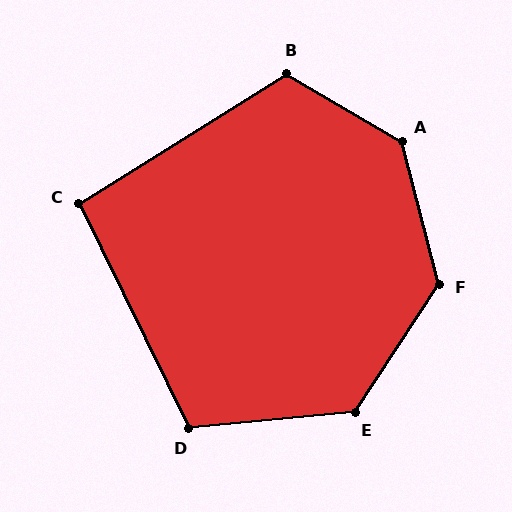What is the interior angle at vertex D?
Approximately 111 degrees (obtuse).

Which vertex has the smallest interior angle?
C, at approximately 96 degrees.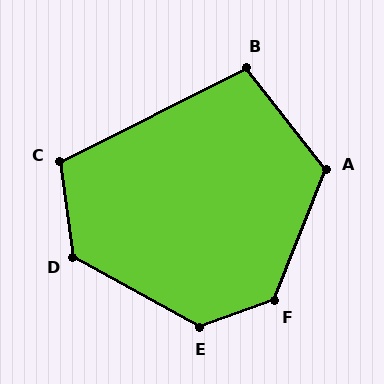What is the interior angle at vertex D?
Approximately 127 degrees (obtuse).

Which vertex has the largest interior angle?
F, at approximately 132 degrees.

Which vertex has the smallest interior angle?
B, at approximately 101 degrees.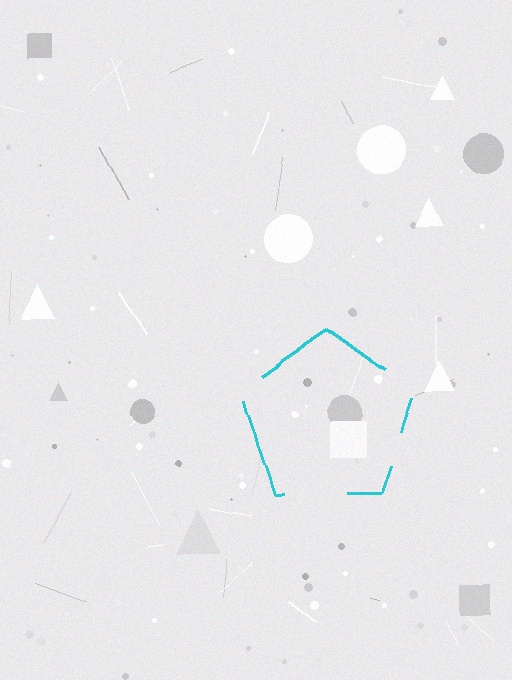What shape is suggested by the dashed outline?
The dashed outline suggests a pentagon.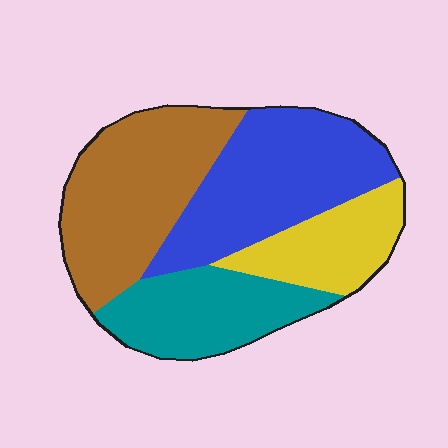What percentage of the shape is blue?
Blue takes up about one third (1/3) of the shape.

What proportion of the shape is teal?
Teal covers roughly 20% of the shape.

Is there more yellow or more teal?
Teal.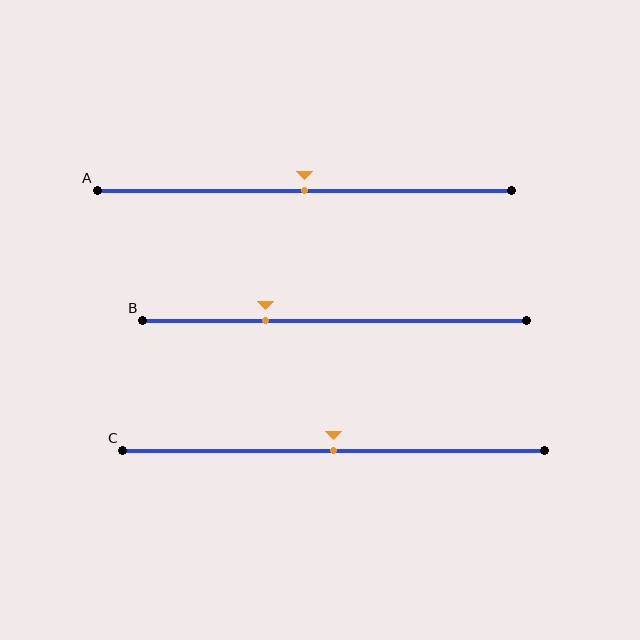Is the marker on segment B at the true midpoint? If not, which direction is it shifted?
No, the marker on segment B is shifted to the left by about 18% of the segment length.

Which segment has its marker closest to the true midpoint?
Segment A has its marker closest to the true midpoint.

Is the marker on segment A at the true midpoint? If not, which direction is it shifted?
Yes, the marker on segment A is at the true midpoint.